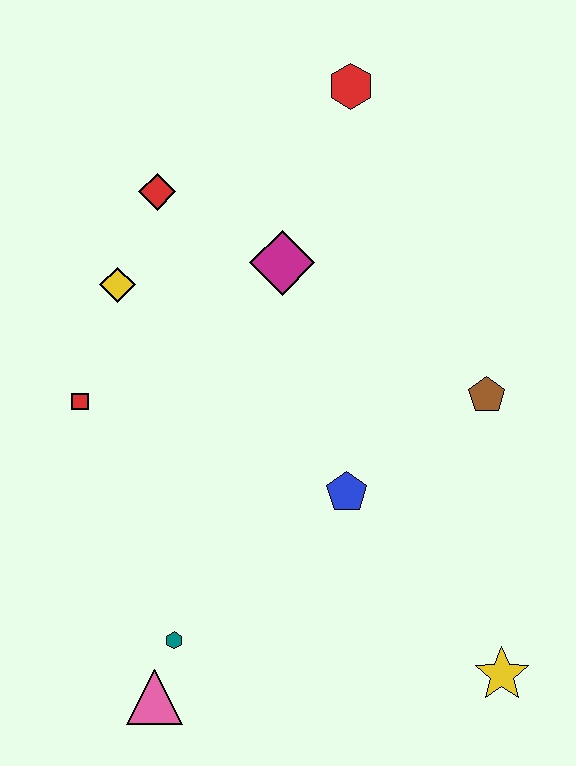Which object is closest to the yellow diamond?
The red diamond is closest to the yellow diamond.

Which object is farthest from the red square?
The yellow star is farthest from the red square.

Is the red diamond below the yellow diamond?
No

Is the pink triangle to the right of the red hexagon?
No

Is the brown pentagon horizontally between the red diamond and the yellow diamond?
No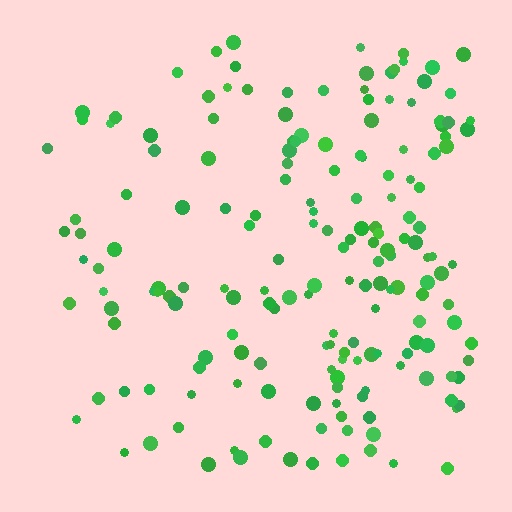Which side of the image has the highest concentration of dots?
The right.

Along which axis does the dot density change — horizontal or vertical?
Horizontal.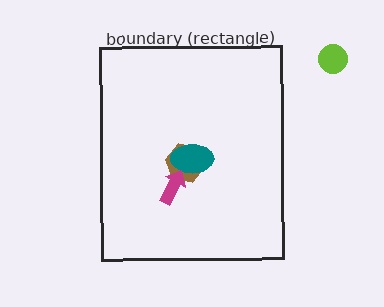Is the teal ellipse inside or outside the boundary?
Inside.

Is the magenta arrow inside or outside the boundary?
Inside.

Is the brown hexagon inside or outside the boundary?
Inside.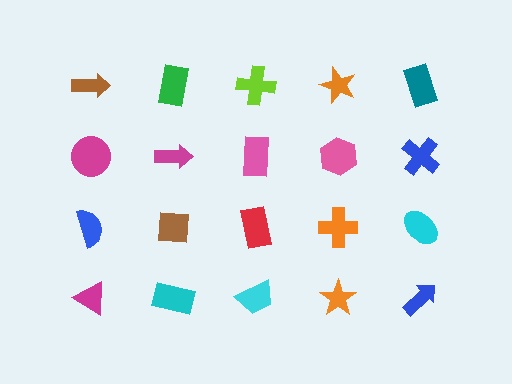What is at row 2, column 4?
A pink hexagon.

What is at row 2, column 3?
A pink rectangle.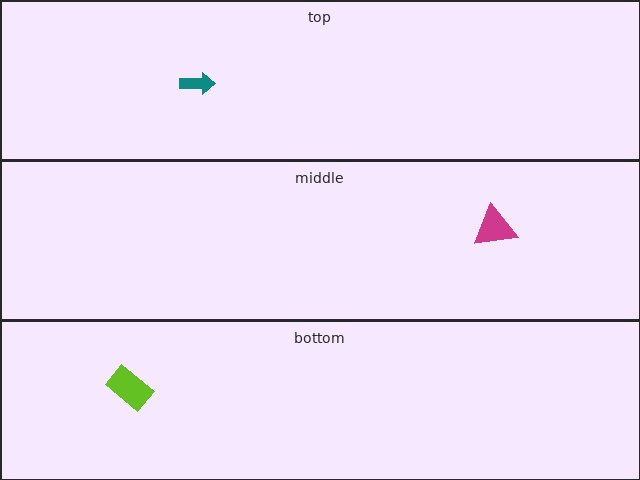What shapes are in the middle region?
The magenta triangle.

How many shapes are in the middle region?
1.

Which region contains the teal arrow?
The top region.